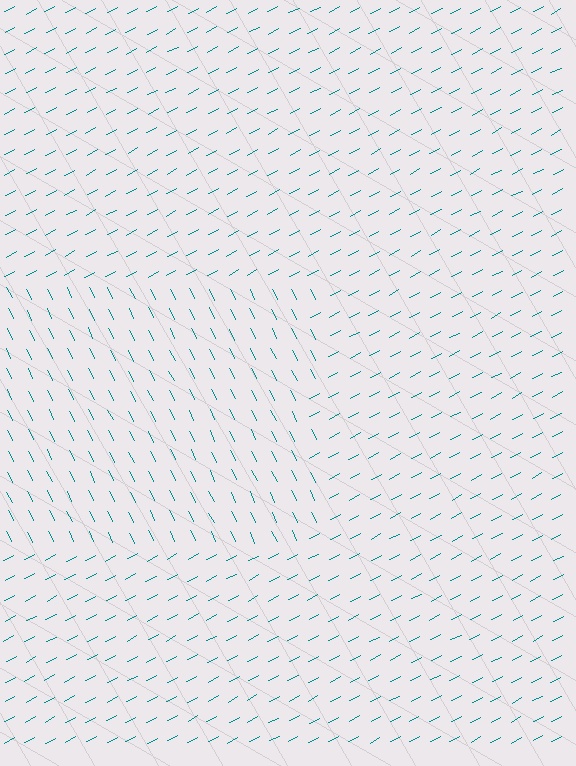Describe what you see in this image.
The image is filled with small teal line segments. A rectangle region in the image has lines oriented differently from the surrounding lines, creating a visible texture boundary.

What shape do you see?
I see a rectangle.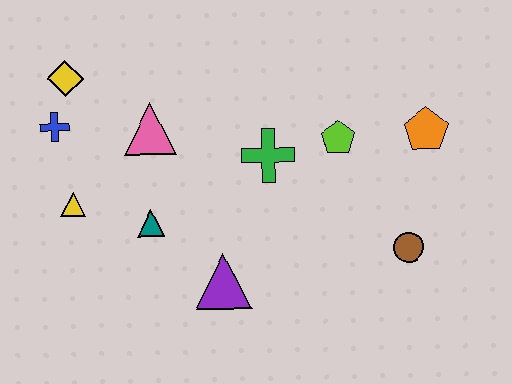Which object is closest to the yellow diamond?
The blue cross is closest to the yellow diamond.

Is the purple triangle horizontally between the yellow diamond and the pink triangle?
No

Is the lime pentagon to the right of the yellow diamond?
Yes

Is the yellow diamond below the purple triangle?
No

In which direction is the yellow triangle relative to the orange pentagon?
The yellow triangle is to the left of the orange pentagon.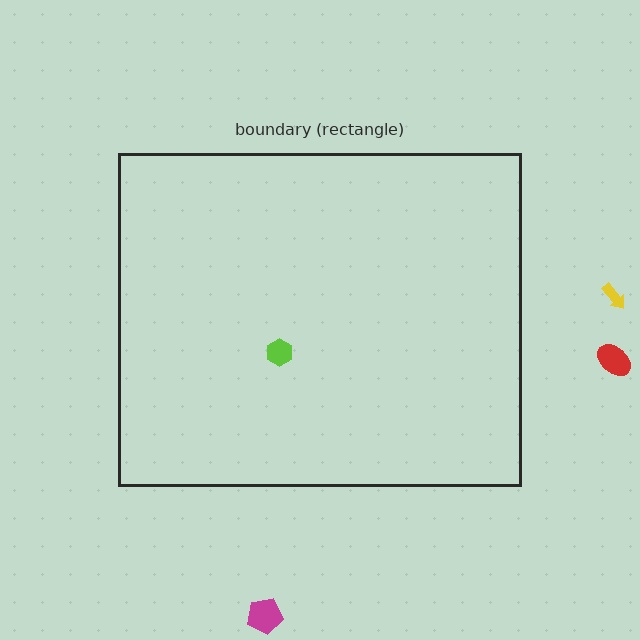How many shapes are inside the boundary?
1 inside, 3 outside.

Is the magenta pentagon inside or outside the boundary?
Outside.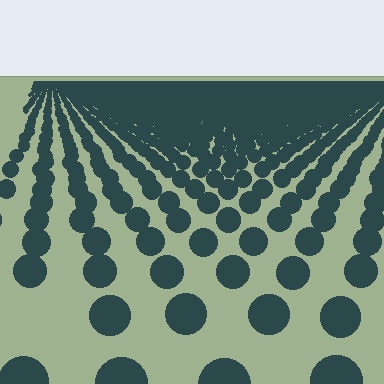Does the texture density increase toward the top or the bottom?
Density increases toward the top.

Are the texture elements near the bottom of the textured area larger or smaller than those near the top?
Larger. Near the bottom, elements are closer to the viewer and appear at a bigger on-screen size.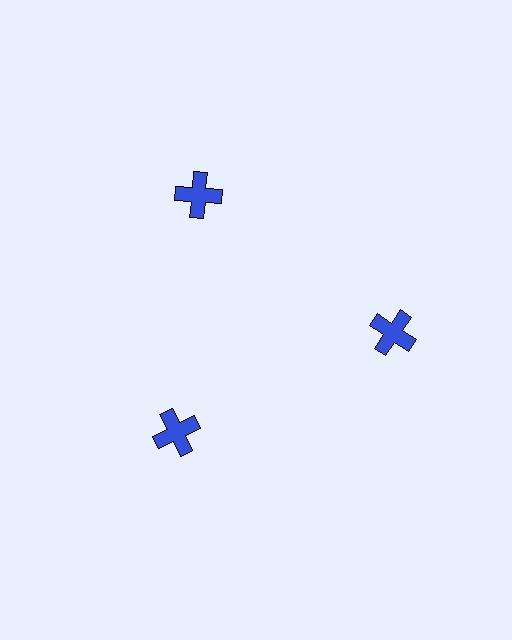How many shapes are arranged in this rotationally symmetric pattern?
There are 3 shapes, arranged in 3 groups of 1.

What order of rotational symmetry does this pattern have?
This pattern has 3-fold rotational symmetry.